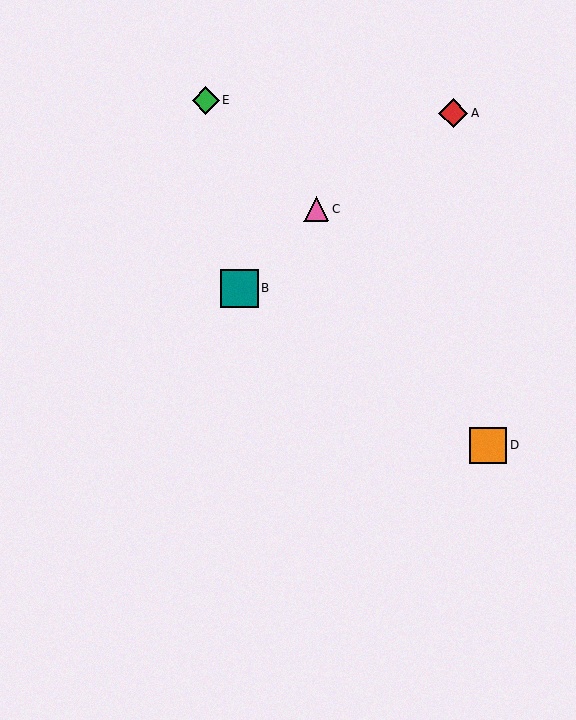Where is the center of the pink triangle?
The center of the pink triangle is at (316, 209).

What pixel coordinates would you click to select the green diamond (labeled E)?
Click at (206, 100) to select the green diamond E.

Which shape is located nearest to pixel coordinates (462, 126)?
The red diamond (labeled A) at (453, 113) is nearest to that location.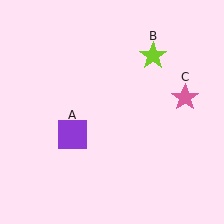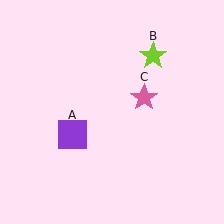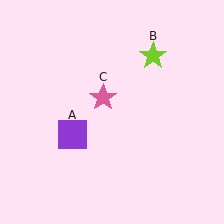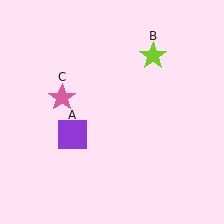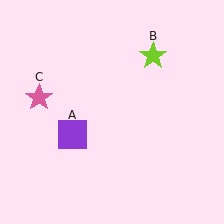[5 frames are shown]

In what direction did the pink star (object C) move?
The pink star (object C) moved left.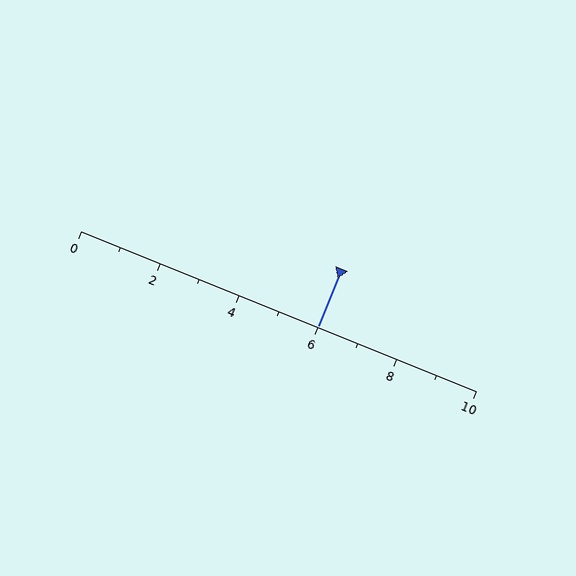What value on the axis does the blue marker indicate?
The marker indicates approximately 6.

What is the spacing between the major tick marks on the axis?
The major ticks are spaced 2 apart.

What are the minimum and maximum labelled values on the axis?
The axis runs from 0 to 10.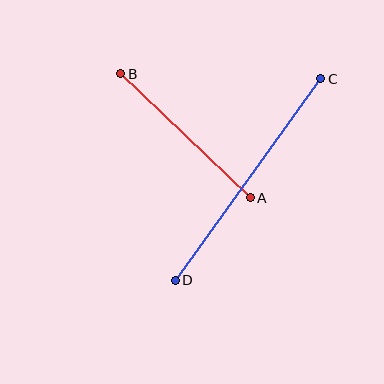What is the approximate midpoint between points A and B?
The midpoint is at approximately (185, 136) pixels.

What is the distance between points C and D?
The distance is approximately 248 pixels.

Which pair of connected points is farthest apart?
Points C and D are farthest apart.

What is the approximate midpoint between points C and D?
The midpoint is at approximately (248, 180) pixels.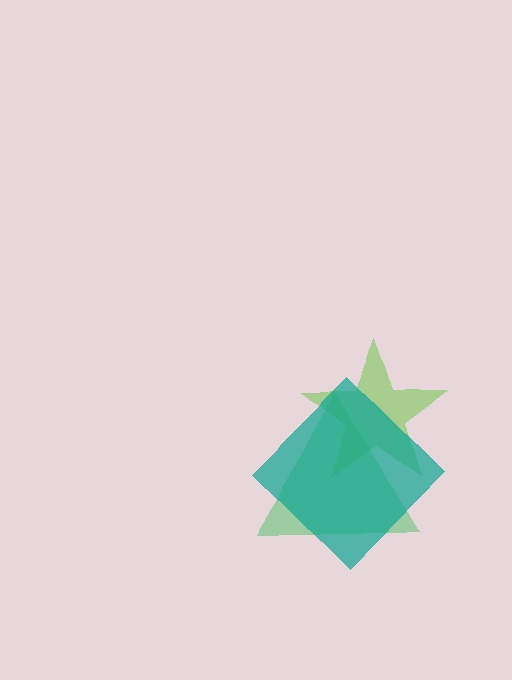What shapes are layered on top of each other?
The layered shapes are: a green triangle, a lime star, a teal diamond.